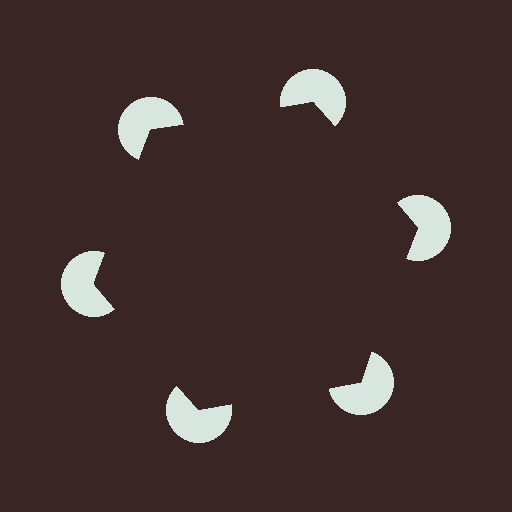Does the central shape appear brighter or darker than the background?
It typically appears slightly darker than the background, even though no actual brightness change is drawn.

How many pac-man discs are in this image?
There are 6 — one at each vertex of the illusory hexagon.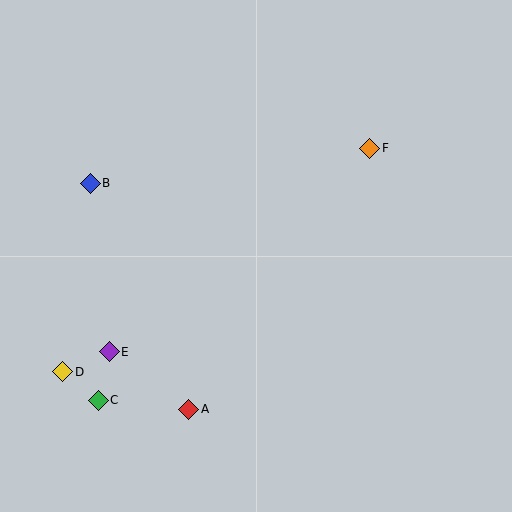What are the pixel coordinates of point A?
Point A is at (189, 409).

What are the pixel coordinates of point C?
Point C is at (98, 400).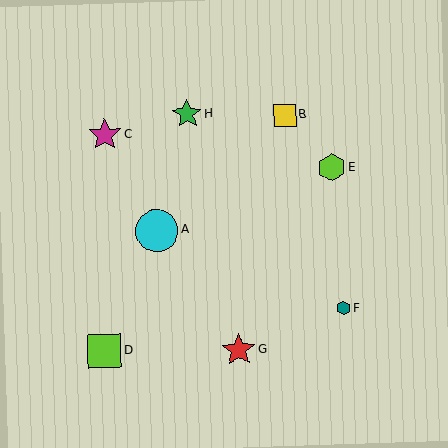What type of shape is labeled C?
Shape C is a magenta star.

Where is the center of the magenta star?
The center of the magenta star is at (105, 135).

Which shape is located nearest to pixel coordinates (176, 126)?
The green star (labeled H) at (187, 114) is nearest to that location.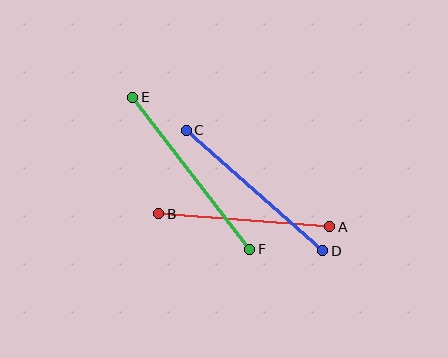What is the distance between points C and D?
The distance is approximately 182 pixels.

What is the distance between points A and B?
The distance is approximately 171 pixels.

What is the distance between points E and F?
The distance is approximately 192 pixels.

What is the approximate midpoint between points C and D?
The midpoint is at approximately (255, 190) pixels.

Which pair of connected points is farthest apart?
Points E and F are farthest apart.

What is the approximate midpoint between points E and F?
The midpoint is at approximately (191, 173) pixels.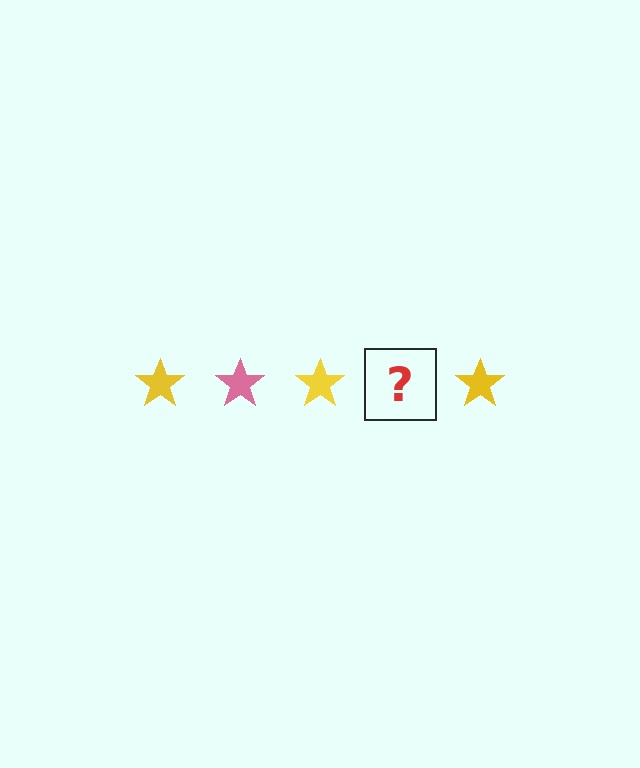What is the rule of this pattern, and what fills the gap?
The rule is that the pattern cycles through yellow, pink stars. The gap should be filled with a pink star.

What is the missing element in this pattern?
The missing element is a pink star.